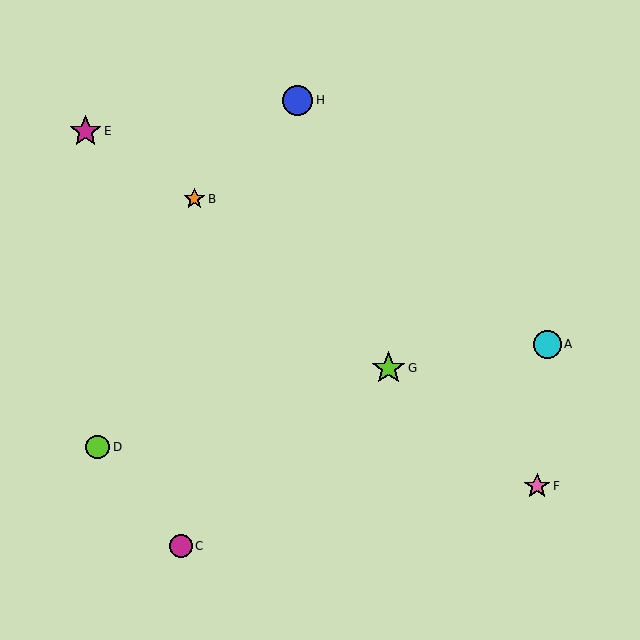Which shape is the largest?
The lime star (labeled G) is the largest.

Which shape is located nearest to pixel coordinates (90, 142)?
The magenta star (labeled E) at (85, 131) is nearest to that location.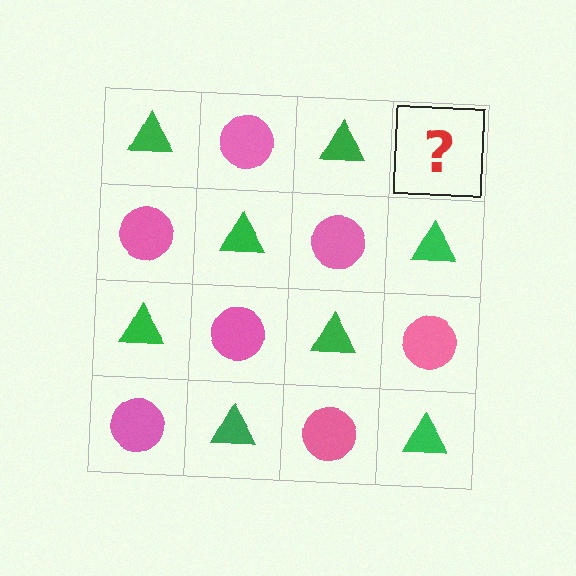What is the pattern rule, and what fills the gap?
The rule is that it alternates green triangle and pink circle in a checkerboard pattern. The gap should be filled with a pink circle.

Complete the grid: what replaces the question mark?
The question mark should be replaced with a pink circle.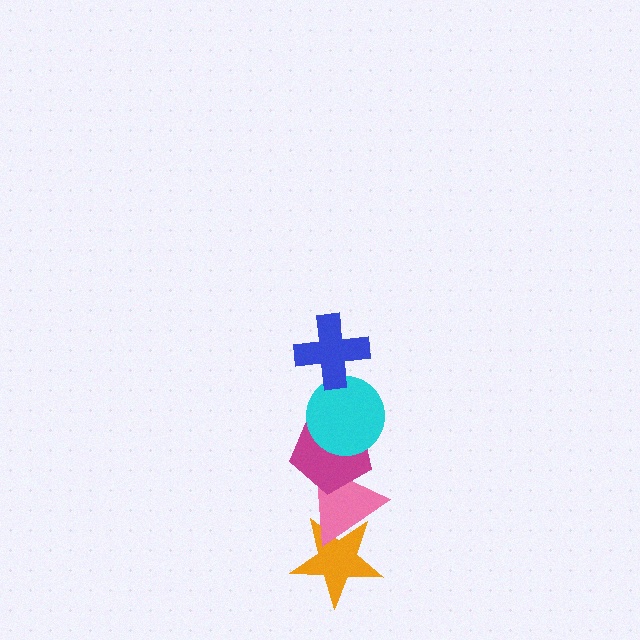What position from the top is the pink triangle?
The pink triangle is 4th from the top.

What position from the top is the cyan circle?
The cyan circle is 2nd from the top.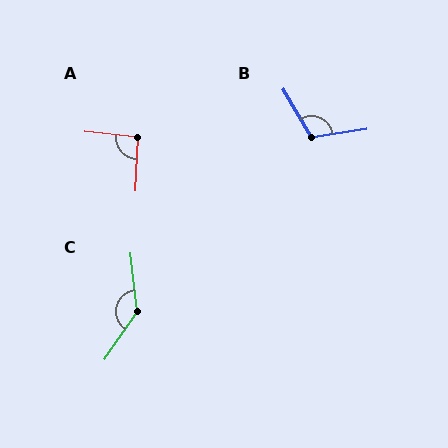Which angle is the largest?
C, at approximately 139 degrees.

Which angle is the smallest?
A, at approximately 94 degrees.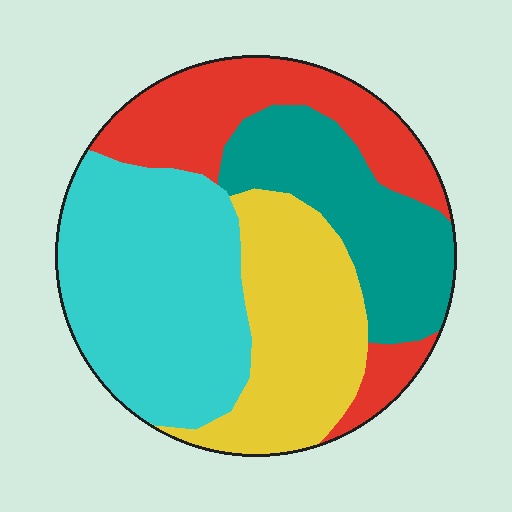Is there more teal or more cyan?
Cyan.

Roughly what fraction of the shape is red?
Red covers about 25% of the shape.